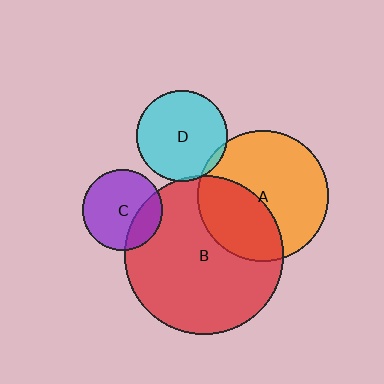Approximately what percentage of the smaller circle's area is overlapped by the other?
Approximately 25%.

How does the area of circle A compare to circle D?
Approximately 2.1 times.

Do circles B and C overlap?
Yes.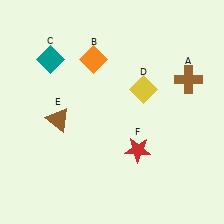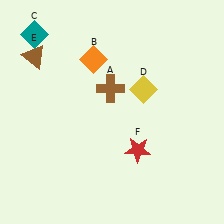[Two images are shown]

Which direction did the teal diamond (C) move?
The teal diamond (C) moved up.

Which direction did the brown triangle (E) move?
The brown triangle (E) moved up.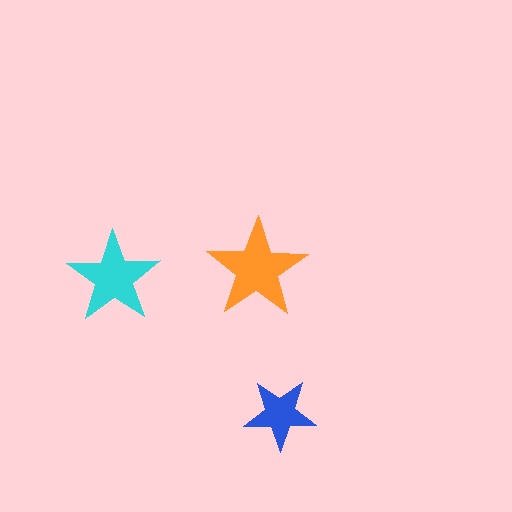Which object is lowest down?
The blue star is bottommost.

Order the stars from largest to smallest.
the orange one, the cyan one, the blue one.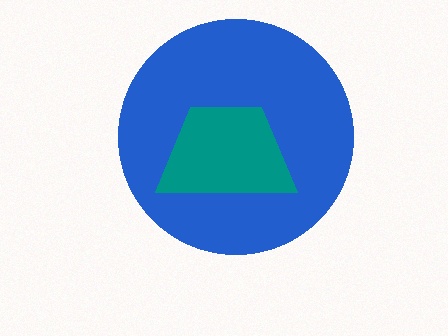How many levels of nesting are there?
2.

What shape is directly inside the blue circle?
The teal trapezoid.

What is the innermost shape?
The teal trapezoid.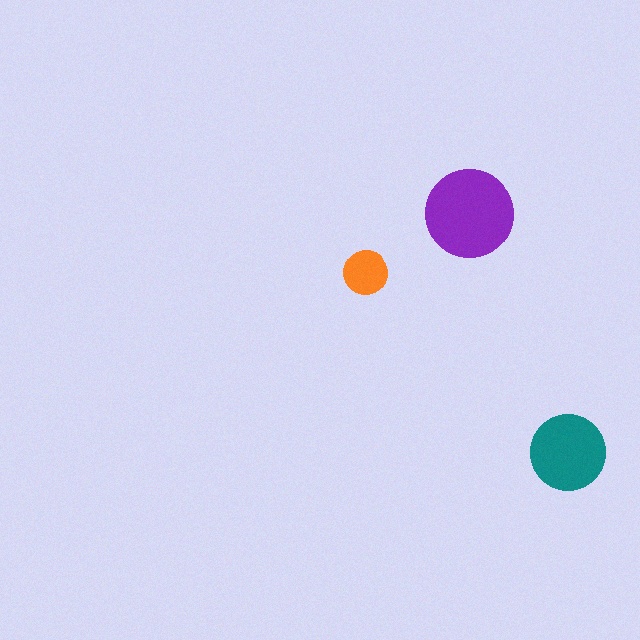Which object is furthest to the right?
The teal circle is rightmost.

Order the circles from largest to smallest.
the purple one, the teal one, the orange one.